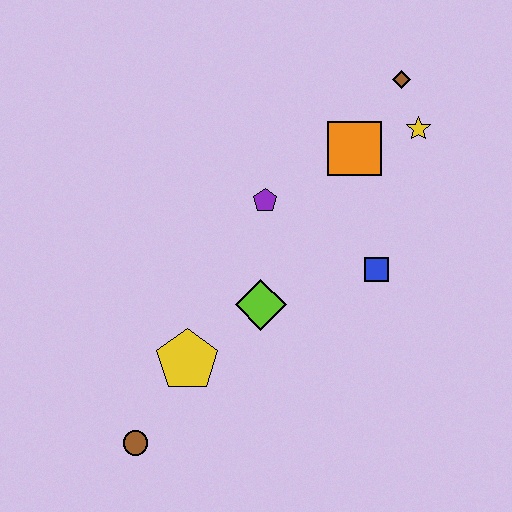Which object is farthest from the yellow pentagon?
The brown diamond is farthest from the yellow pentagon.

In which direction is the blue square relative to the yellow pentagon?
The blue square is to the right of the yellow pentagon.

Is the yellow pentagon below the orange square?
Yes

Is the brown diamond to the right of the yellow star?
No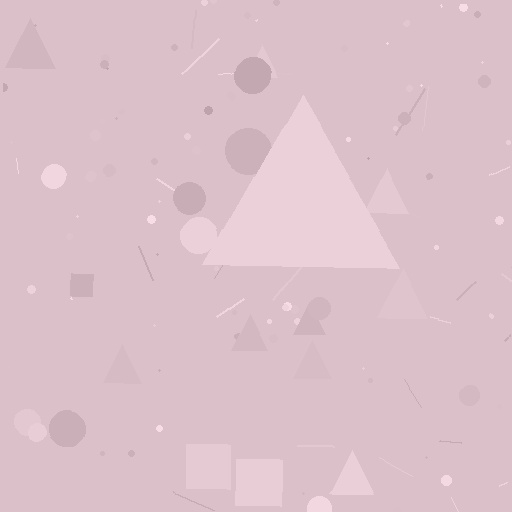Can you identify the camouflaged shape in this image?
The camouflaged shape is a triangle.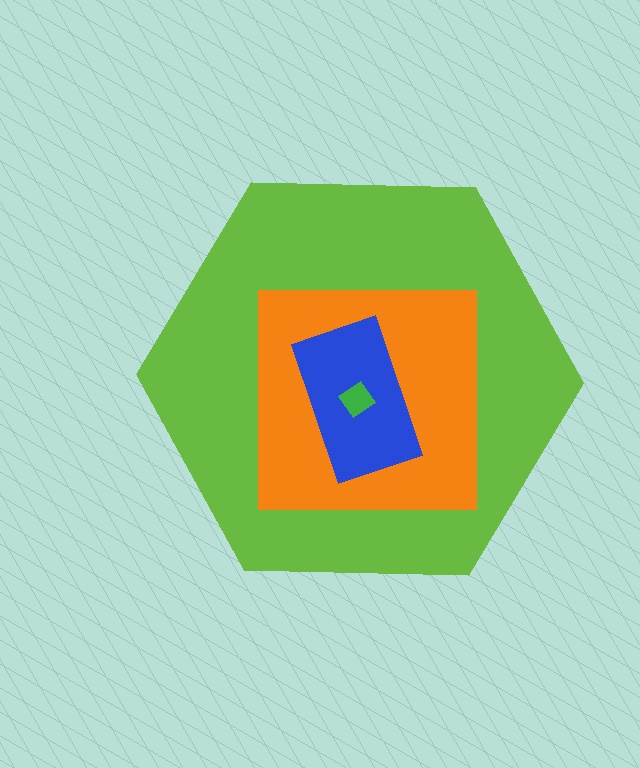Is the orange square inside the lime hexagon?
Yes.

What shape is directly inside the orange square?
The blue rectangle.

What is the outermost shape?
The lime hexagon.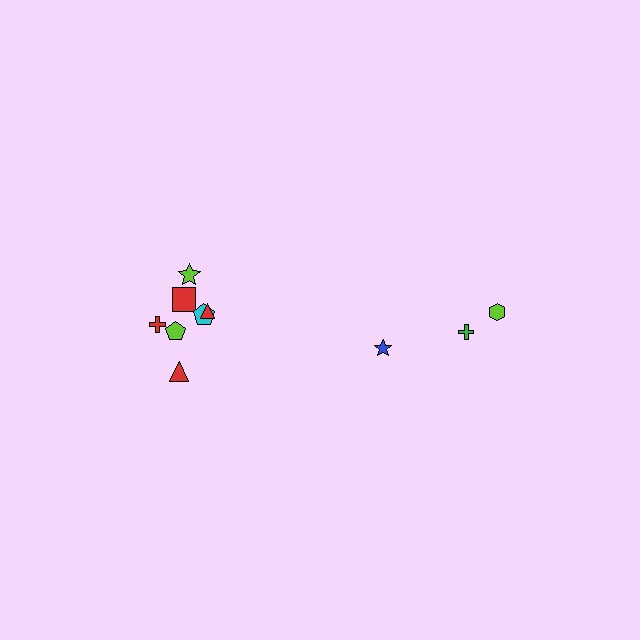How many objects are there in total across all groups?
There are 10 objects.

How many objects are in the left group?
There are 7 objects.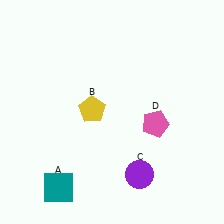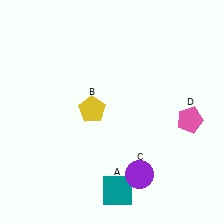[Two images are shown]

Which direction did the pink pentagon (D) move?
The pink pentagon (D) moved right.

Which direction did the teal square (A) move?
The teal square (A) moved right.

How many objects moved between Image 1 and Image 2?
2 objects moved between the two images.